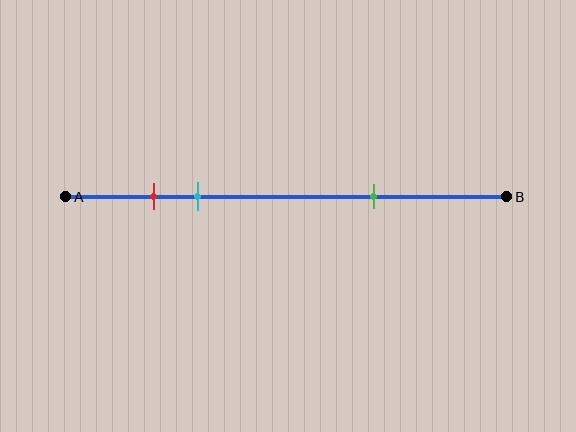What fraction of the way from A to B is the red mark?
The red mark is approximately 20% (0.2) of the way from A to B.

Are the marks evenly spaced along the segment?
No, the marks are not evenly spaced.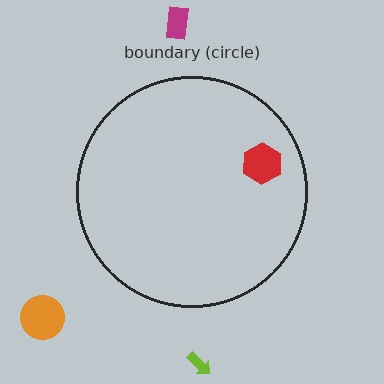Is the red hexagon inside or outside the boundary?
Inside.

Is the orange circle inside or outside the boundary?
Outside.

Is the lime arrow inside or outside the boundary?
Outside.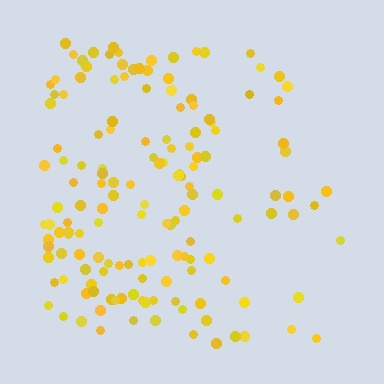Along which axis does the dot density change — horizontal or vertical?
Horizontal.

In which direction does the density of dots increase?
From right to left, with the left side densest.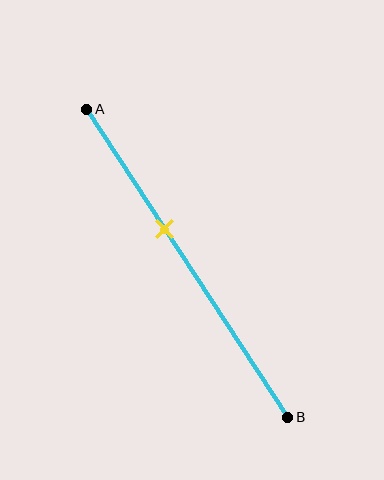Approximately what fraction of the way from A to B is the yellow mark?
The yellow mark is approximately 40% of the way from A to B.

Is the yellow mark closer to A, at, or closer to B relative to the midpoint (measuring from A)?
The yellow mark is closer to point A than the midpoint of segment AB.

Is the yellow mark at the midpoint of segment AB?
No, the mark is at about 40% from A, not at the 50% midpoint.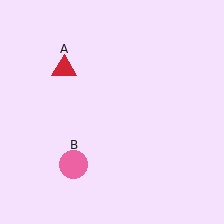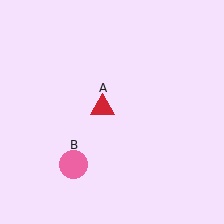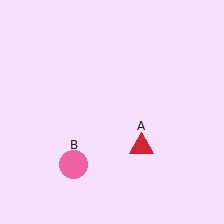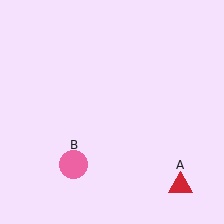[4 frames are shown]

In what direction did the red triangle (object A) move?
The red triangle (object A) moved down and to the right.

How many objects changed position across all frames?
1 object changed position: red triangle (object A).